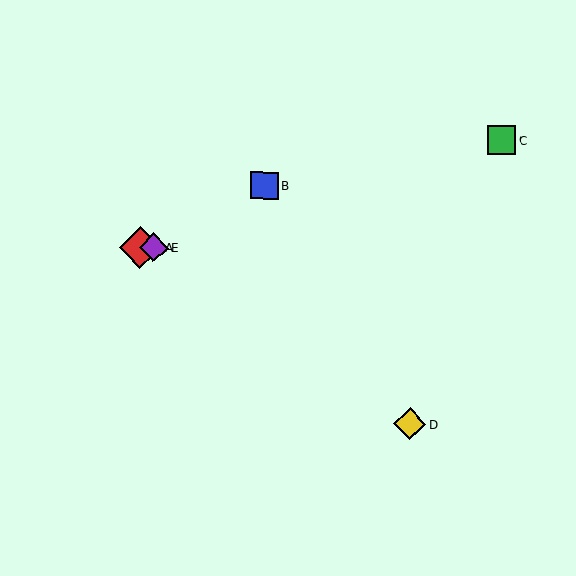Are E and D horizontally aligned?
No, E is at y≈248 and D is at y≈424.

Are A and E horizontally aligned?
Yes, both are at y≈248.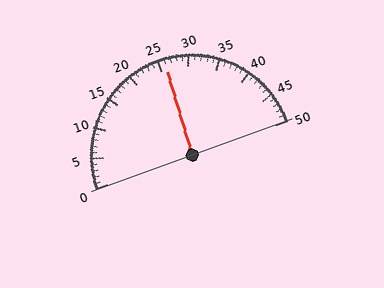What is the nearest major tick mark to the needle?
The nearest major tick mark is 25.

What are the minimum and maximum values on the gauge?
The gauge ranges from 0 to 50.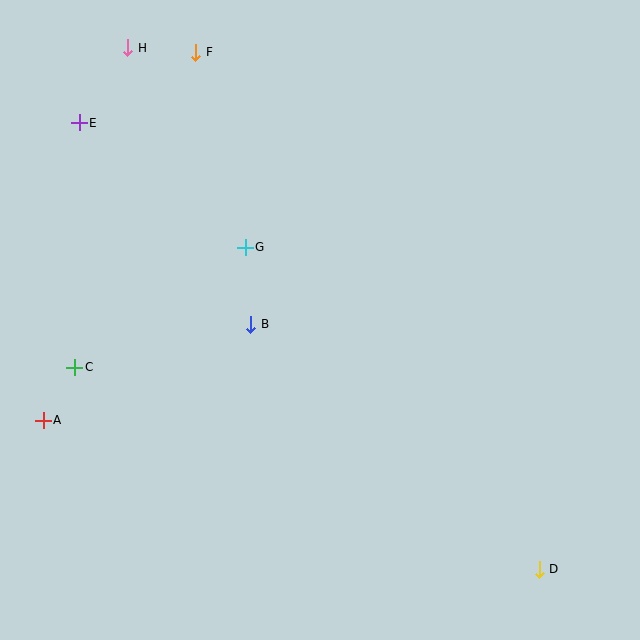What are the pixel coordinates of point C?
Point C is at (75, 367).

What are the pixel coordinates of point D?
Point D is at (539, 569).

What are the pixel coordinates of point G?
Point G is at (245, 247).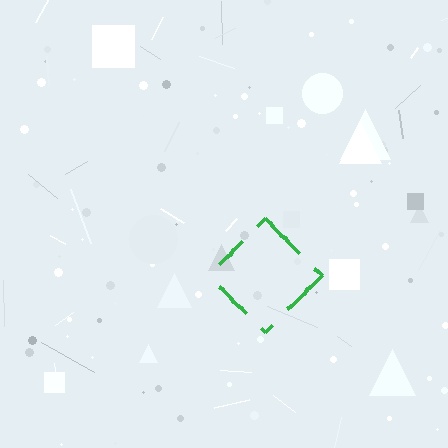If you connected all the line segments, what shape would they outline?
They would outline a diamond.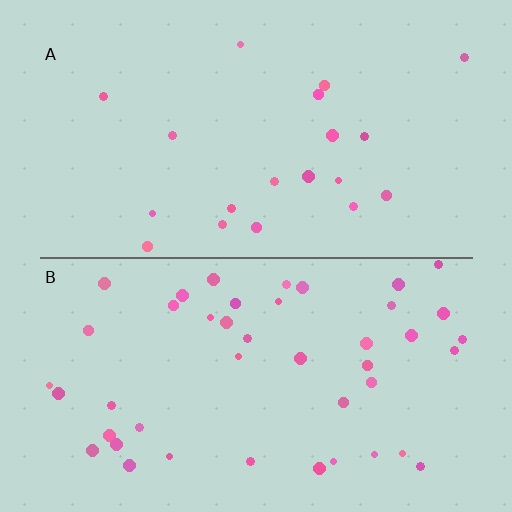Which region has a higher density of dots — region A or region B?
B (the bottom).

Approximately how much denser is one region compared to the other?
Approximately 2.3× — region B over region A.